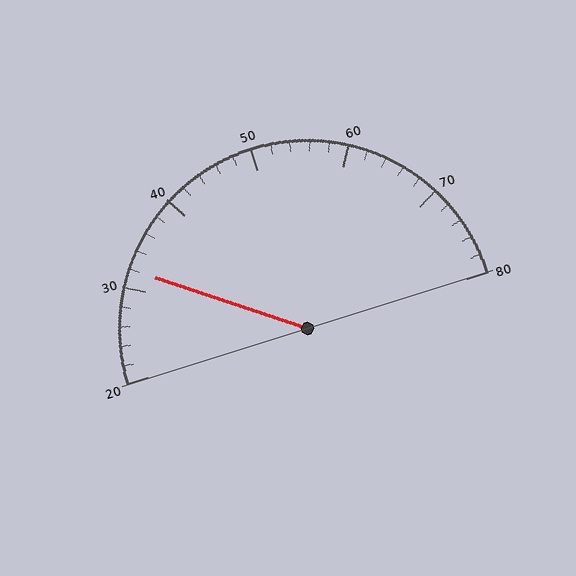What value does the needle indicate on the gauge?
The needle indicates approximately 32.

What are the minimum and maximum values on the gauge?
The gauge ranges from 20 to 80.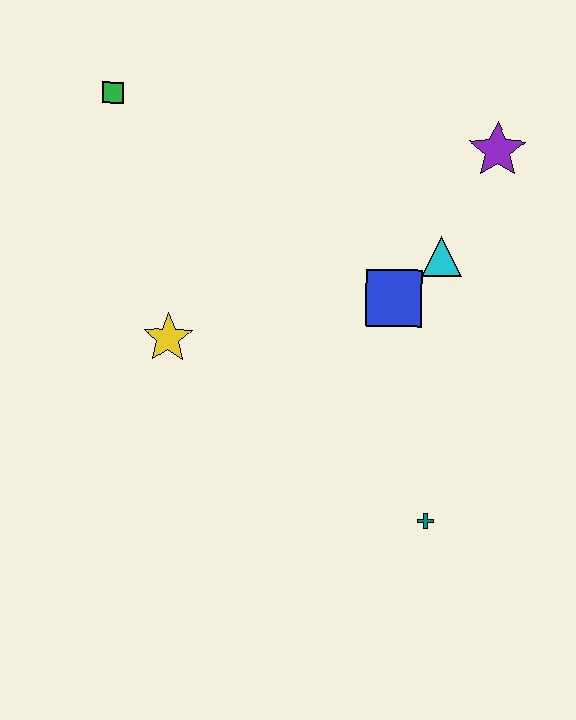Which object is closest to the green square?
The yellow star is closest to the green square.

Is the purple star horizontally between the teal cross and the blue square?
No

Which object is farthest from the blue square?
The green square is farthest from the blue square.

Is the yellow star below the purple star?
Yes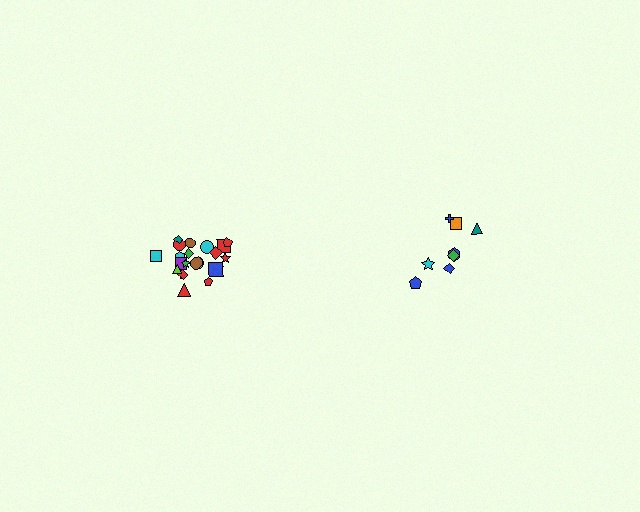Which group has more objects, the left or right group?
The left group.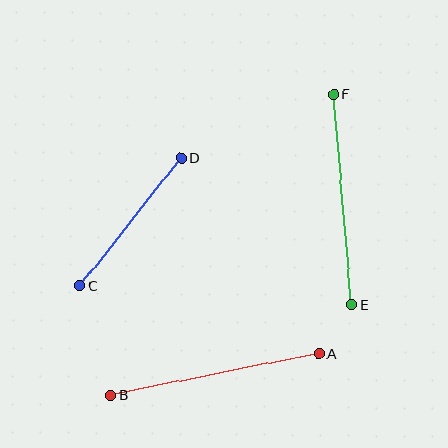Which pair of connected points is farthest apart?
Points A and B are farthest apart.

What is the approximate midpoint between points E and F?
The midpoint is at approximately (343, 200) pixels.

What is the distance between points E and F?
The distance is approximately 211 pixels.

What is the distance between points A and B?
The distance is approximately 212 pixels.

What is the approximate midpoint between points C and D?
The midpoint is at approximately (130, 222) pixels.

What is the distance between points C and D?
The distance is approximately 163 pixels.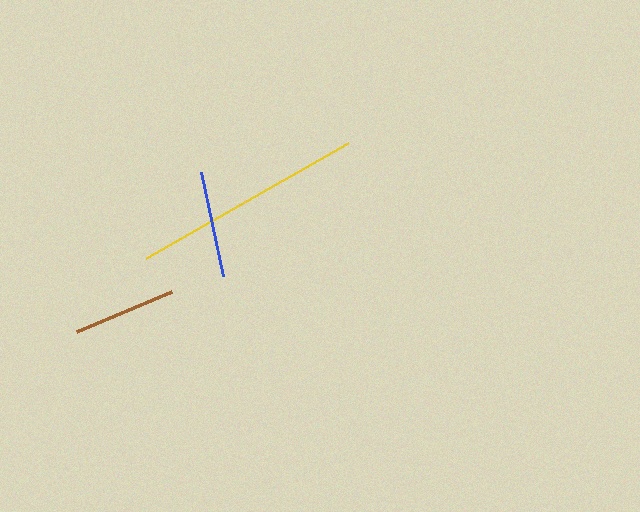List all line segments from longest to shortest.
From longest to shortest: yellow, blue, brown.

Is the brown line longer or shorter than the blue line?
The blue line is longer than the brown line.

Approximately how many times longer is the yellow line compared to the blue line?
The yellow line is approximately 2.2 times the length of the blue line.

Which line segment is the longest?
The yellow line is the longest at approximately 232 pixels.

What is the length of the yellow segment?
The yellow segment is approximately 232 pixels long.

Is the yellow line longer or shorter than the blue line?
The yellow line is longer than the blue line.